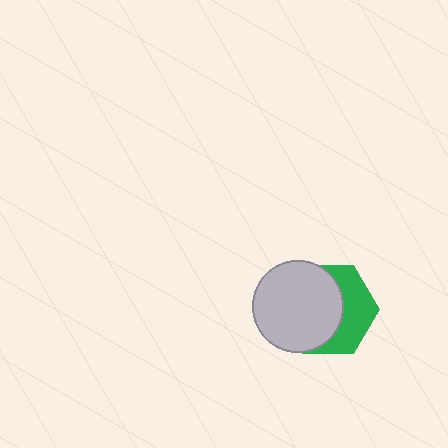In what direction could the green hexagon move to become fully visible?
The green hexagon could move right. That would shift it out from behind the light gray circle entirely.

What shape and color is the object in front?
The object in front is a light gray circle.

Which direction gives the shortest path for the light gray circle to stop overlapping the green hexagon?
Moving left gives the shortest separation.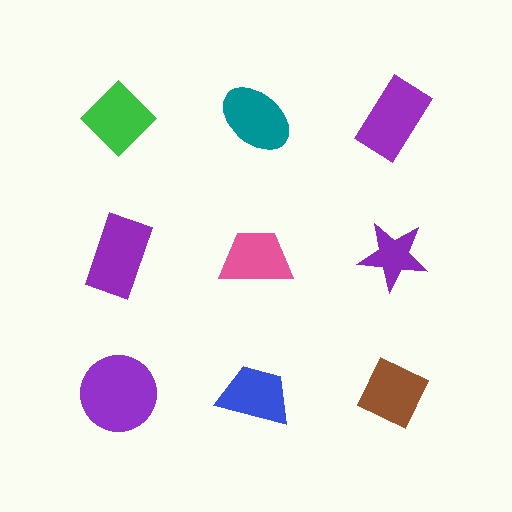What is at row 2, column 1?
A purple rectangle.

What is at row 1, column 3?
A purple rectangle.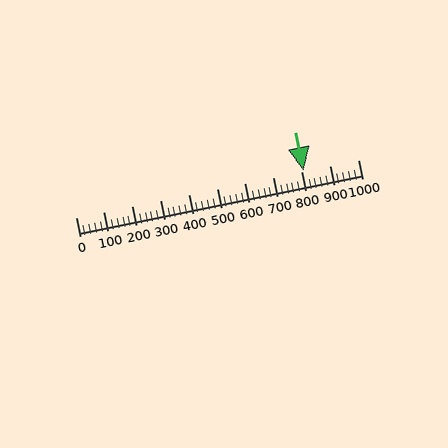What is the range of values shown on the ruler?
The ruler shows values from 0 to 1000.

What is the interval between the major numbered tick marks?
The major tick marks are spaced 100 units apart.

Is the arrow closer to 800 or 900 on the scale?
The arrow is closer to 800.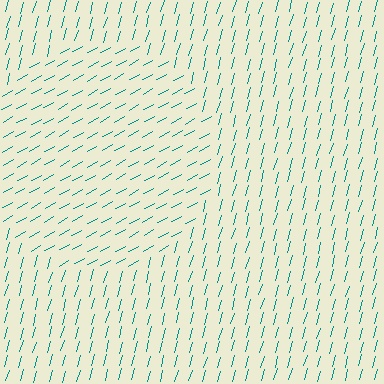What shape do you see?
I see a circle.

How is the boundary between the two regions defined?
The boundary is defined purely by a change in line orientation (approximately 45 degrees difference). All lines are the same color and thickness.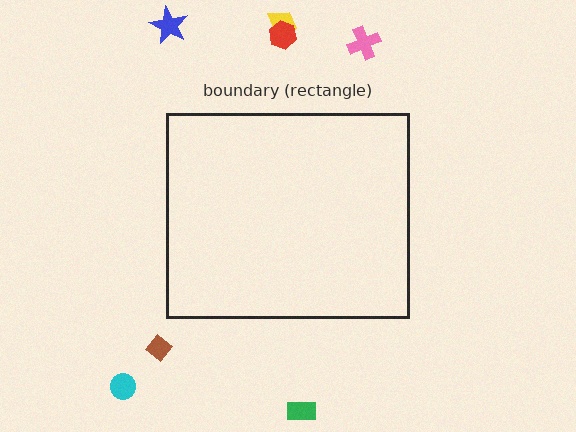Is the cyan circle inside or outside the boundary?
Outside.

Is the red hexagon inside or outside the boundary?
Outside.